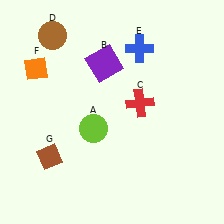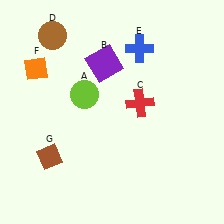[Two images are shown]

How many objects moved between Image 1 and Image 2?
1 object moved between the two images.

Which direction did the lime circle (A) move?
The lime circle (A) moved up.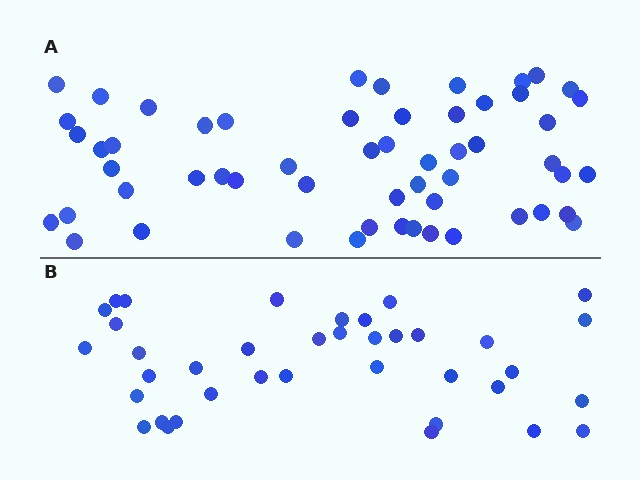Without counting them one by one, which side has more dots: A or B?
Region A (the top region) has more dots.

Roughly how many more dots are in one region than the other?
Region A has approximately 20 more dots than region B.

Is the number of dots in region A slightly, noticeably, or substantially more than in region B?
Region A has substantially more. The ratio is roughly 1.5 to 1.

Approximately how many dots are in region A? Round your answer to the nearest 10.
About 60 dots. (The exact count is 56, which rounds to 60.)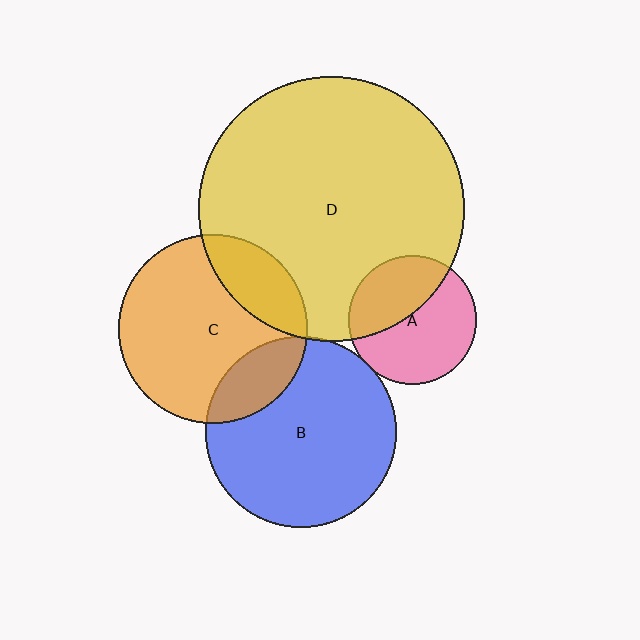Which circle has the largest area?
Circle D (yellow).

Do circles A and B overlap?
Yes.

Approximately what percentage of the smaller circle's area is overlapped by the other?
Approximately 5%.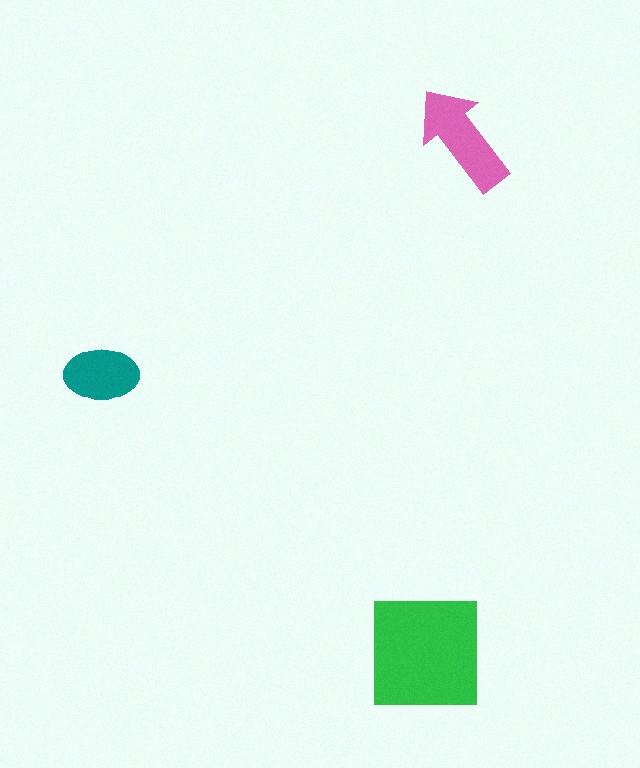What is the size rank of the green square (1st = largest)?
1st.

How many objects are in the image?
There are 3 objects in the image.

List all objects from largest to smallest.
The green square, the pink arrow, the teal ellipse.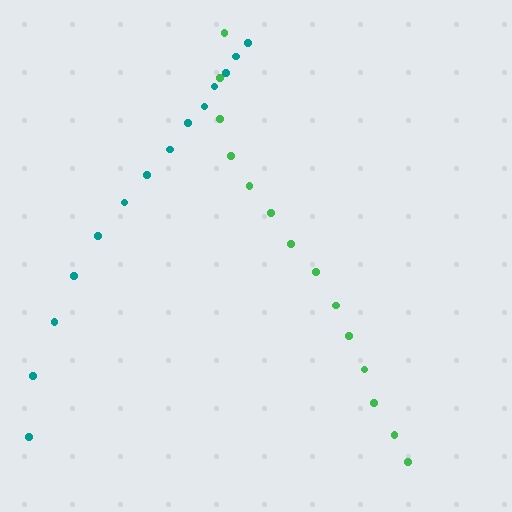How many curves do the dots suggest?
There are 2 distinct paths.